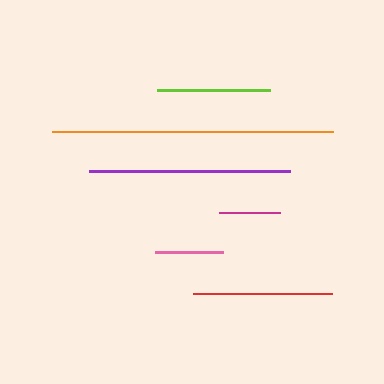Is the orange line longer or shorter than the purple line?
The orange line is longer than the purple line.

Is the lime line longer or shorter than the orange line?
The orange line is longer than the lime line.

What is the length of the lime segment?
The lime segment is approximately 112 pixels long.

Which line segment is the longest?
The orange line is the longest at approximately 281 pixels.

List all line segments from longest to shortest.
From longest to shortest: orange, purple, red, lime, pink, magenta.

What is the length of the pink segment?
The pink segment is approximately 68 pixels long.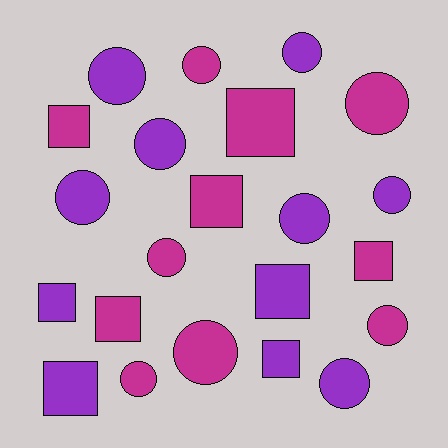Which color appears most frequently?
Purple, with 11 objects.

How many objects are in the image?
There are 22 objects.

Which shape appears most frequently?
Circle, with 13 objects.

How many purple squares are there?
There are 4 purple squares.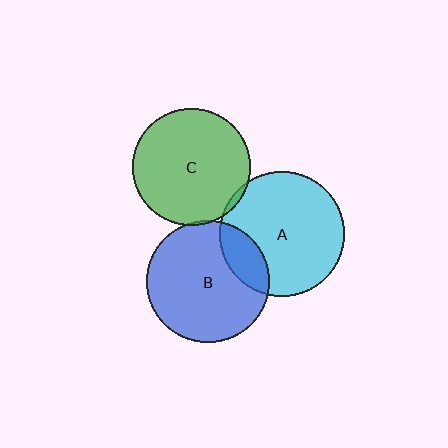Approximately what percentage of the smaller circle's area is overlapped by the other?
Approximately 5%.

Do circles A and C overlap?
Yes.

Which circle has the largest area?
Circle A (cyan).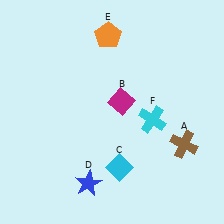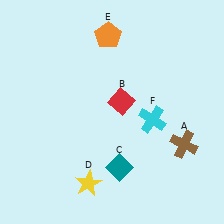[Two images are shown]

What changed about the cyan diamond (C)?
In Image 1, C is cyan. In Image 2, it changed to teal.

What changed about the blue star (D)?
In Image 1, D is blue. In Image 2, it changed to yellow.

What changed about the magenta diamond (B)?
In Image 1, B is magenta. In Image 2, it changed to red.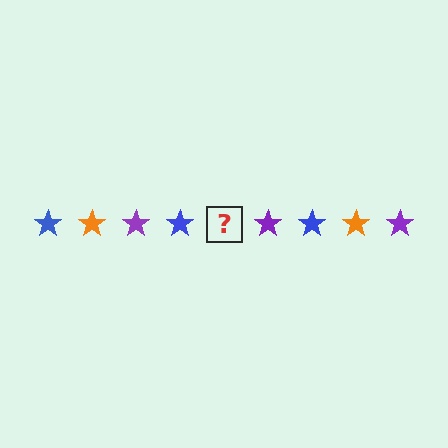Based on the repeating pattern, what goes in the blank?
The blank should be an orange star.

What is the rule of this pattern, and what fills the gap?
The rule is that the pattern cycles through blue, orange, purple stars. The gap should be filled with an orange star.